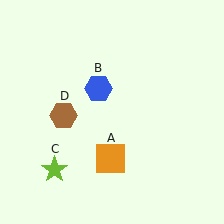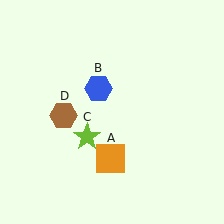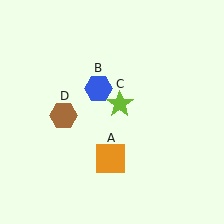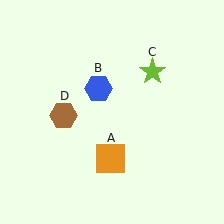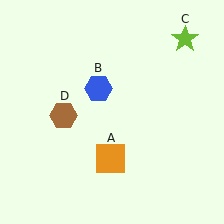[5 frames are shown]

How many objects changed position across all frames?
1 object changed position: lime star (object C).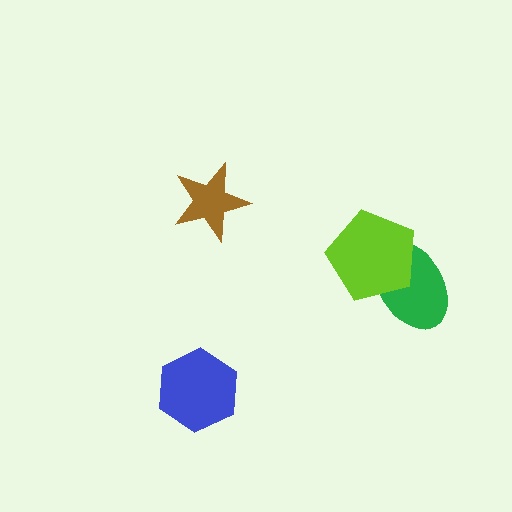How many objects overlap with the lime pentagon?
1 object overlaps with the lime pentagon.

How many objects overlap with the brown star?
0 objects overlap with the brown star.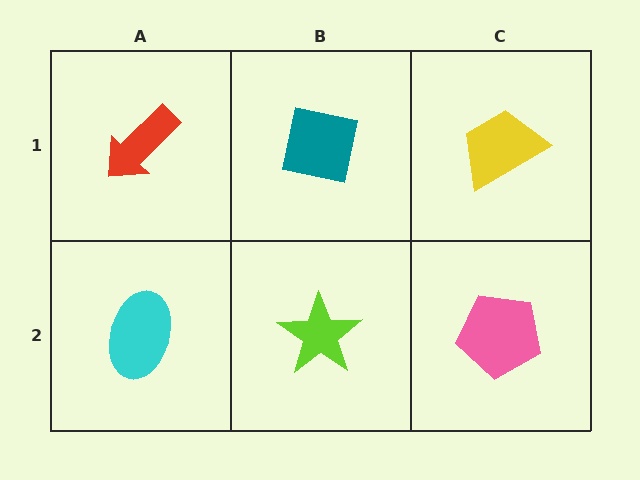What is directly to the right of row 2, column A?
A lime star.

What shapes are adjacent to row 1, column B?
A lime star (row 2, column B), a red arrow (row 1, column A), a yellow trapezoid (row 1, column C).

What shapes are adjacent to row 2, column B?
A teal square (row 1, column B), a cyan ellipse (row 2, column A), a pink pentagon (row 2, column C).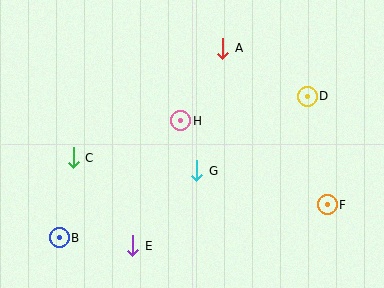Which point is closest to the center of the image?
Point H at (181, 121) is closest to the center.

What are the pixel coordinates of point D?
Point D is at (307, 96).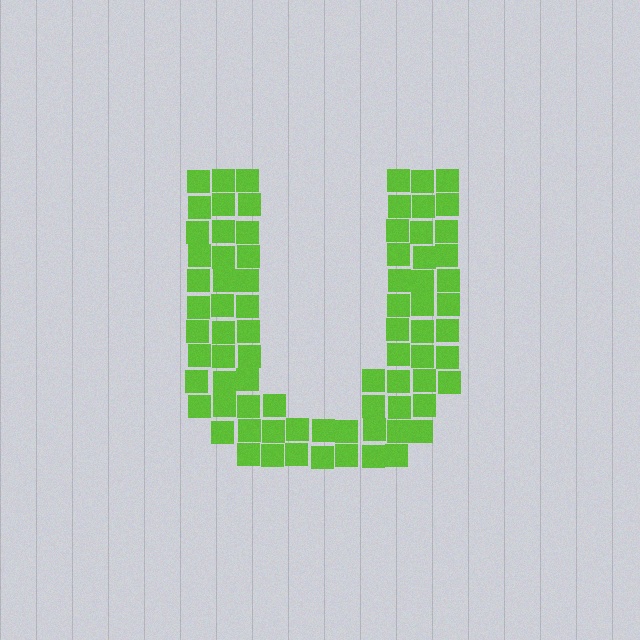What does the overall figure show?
The overall figure shows the letter U.